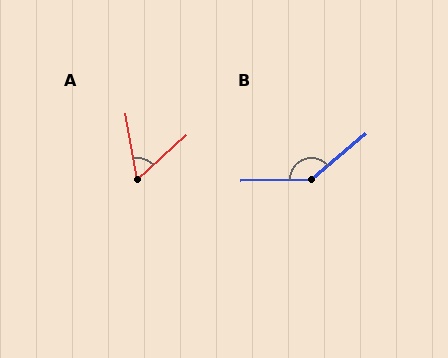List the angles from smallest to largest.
A (58°), B (142°).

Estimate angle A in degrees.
Approximately 58 degrees.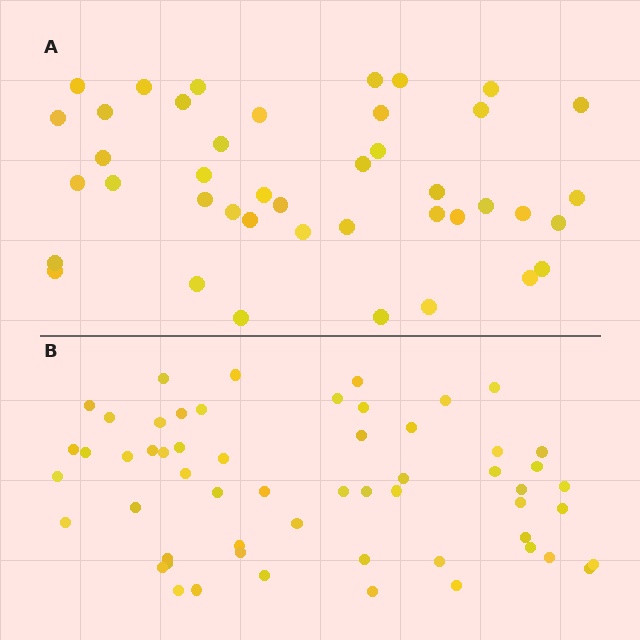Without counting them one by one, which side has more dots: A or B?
Region B (the bottom region) has more dots.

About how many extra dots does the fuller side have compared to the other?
Region B has approximately 15 more dots than region A.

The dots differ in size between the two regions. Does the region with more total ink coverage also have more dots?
No. Region A has more total ink coverage because its dots are larger, but region B actually contains more individual dots. Total area can be misleading — the number of items is what matters here.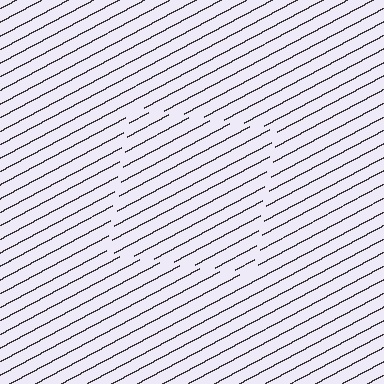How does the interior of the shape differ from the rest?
The interior of the shape contains the same grating, shifted by half a period — the contour is defined by the phase discontinuity where line-ends from the inner and outer gratings abut.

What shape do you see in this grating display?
An illusory square. The interior of the shape contains the same grating, shifted by half a period — the contour is defined by the phase discontinuity where line-ends from the inner and outer gratings abut.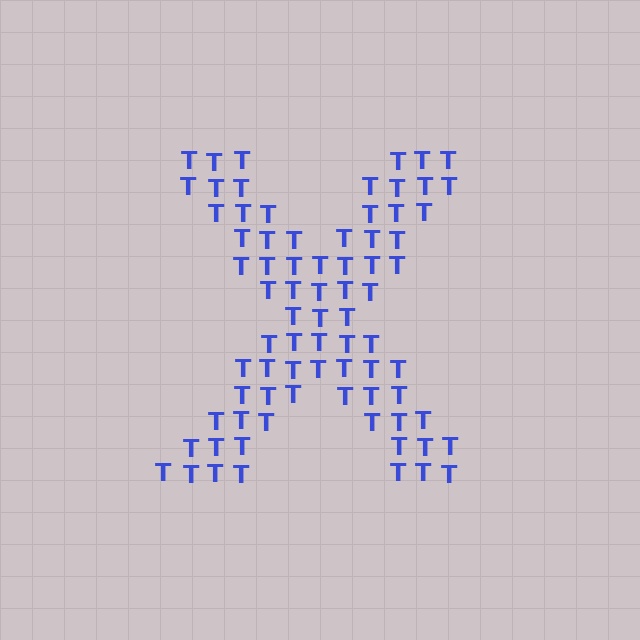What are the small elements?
The small elements are letter T's.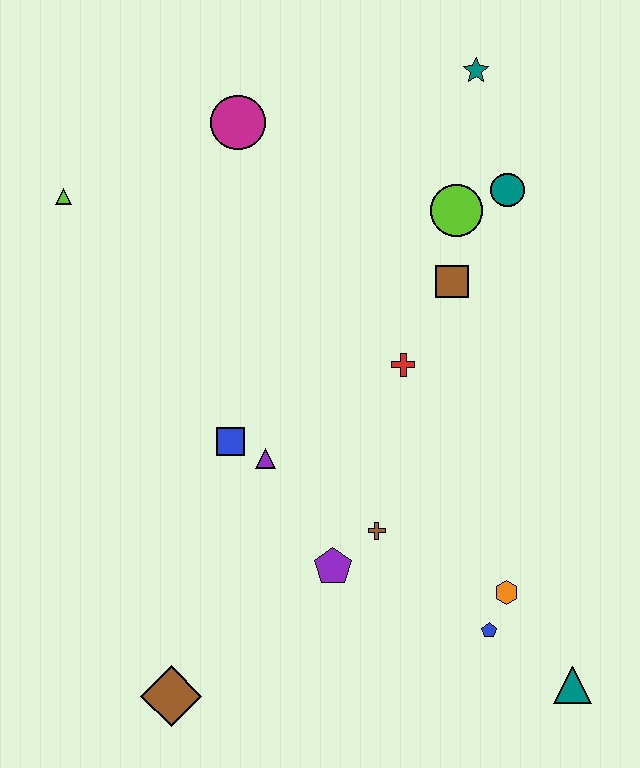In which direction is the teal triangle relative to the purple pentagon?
The teal triangle is to the right of the purple pentagon.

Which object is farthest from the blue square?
The teal star is farthest from the blue square.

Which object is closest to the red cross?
The brown square is closest to the red cross.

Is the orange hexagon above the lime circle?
No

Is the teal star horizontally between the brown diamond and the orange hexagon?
Yes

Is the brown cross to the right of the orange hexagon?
No